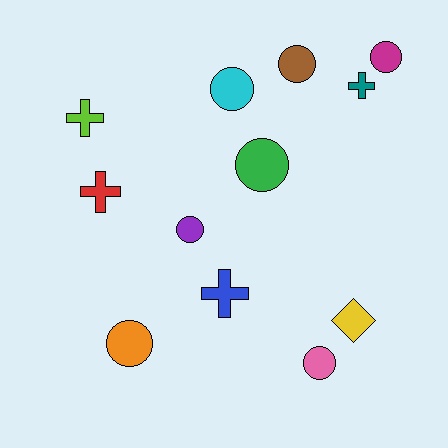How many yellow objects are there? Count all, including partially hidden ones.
There is 1 yellow object.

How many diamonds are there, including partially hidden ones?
There is 1 diamond.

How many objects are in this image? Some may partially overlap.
There are 12 objects.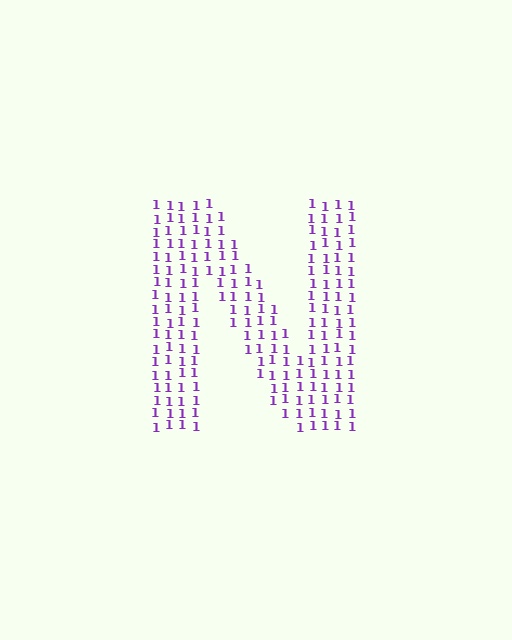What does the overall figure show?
The overall figure shows the letter N.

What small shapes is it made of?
It is made of small digit 1's.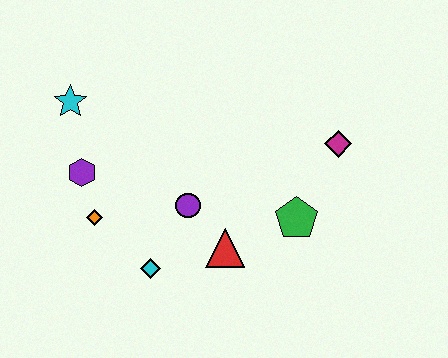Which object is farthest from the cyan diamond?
The magenta diamond is farthest from the cyan diamond.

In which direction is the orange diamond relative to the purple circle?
The orange diamond is to the left of the purple circle.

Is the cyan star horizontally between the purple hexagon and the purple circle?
No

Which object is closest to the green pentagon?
The red triangle is closest to the green pentagon.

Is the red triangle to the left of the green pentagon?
Yes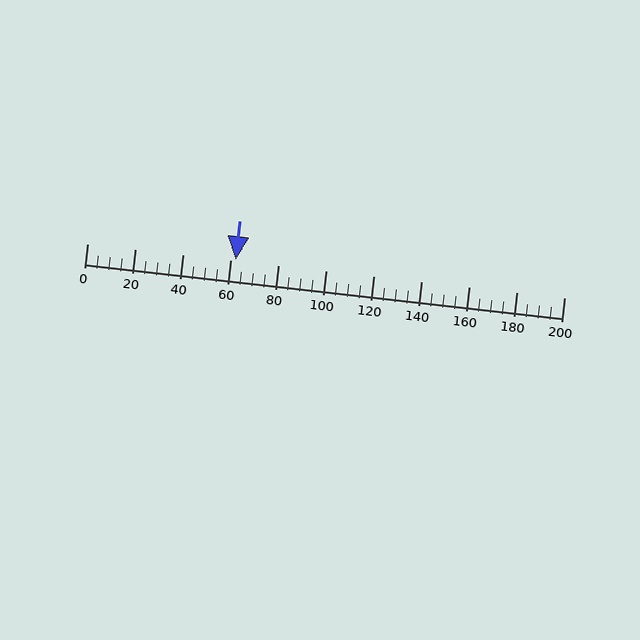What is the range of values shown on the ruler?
The ruler shows values from 0 to 200.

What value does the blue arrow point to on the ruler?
The blue arrow points to approximately 62.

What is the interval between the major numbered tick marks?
The major tick marks are spaced 20 units apart.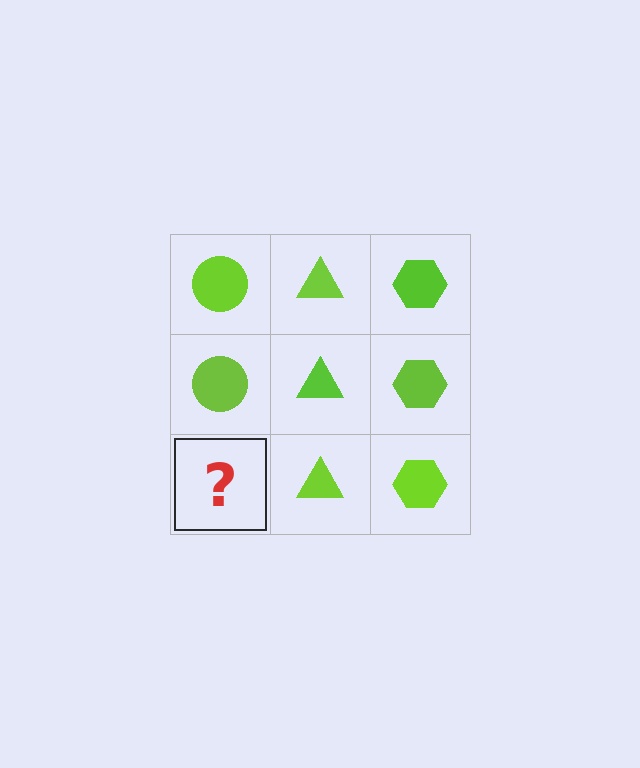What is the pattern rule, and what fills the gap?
The rule is that each column has a consistent shape. The gap should be filled with a lime circle.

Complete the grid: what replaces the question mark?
The question mark should be replaced with a lime circle.